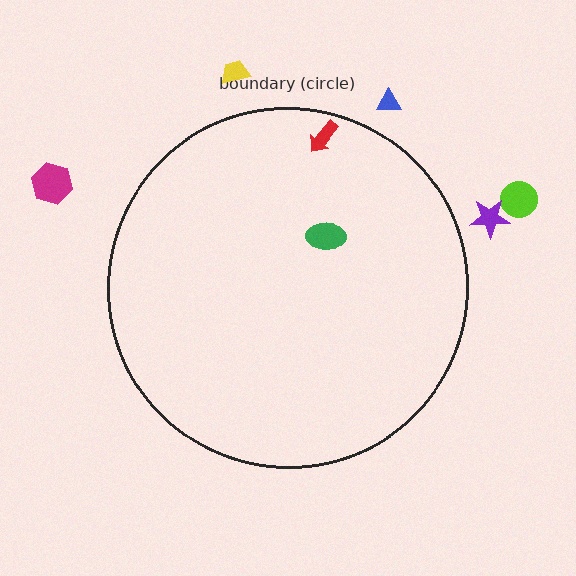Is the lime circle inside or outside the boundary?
Outside.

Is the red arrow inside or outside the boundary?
Inside.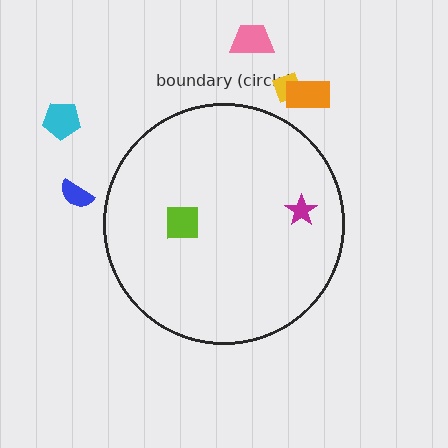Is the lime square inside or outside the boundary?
Inside.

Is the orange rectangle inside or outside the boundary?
Outside.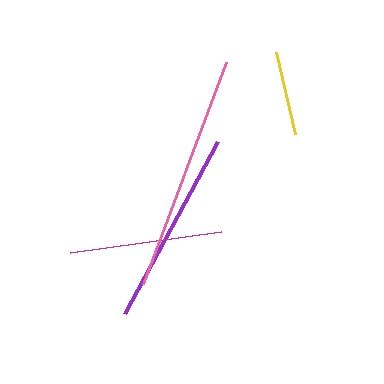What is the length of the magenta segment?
The magenta segment is approximately 153 pixels long.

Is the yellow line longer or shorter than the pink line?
The pink line is longer than the yellow line.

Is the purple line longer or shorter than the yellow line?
The purple line is longer than the yellow line.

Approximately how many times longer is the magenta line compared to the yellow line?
The magenta line is approximately 1.8 times the length of the yellow line.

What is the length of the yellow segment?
The yellow segment is approximately 83 pixels long.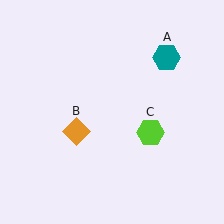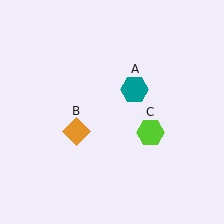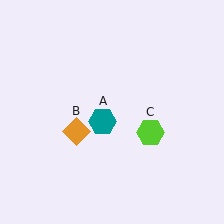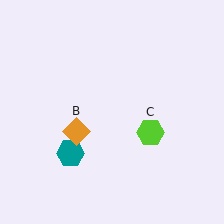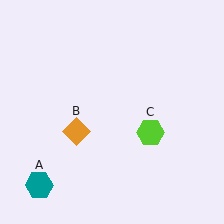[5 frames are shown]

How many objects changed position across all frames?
1 object changed position: teal hexagon (object A).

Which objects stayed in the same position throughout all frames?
Orange diamond (object B) and lime hexagon (object C) remained stationary.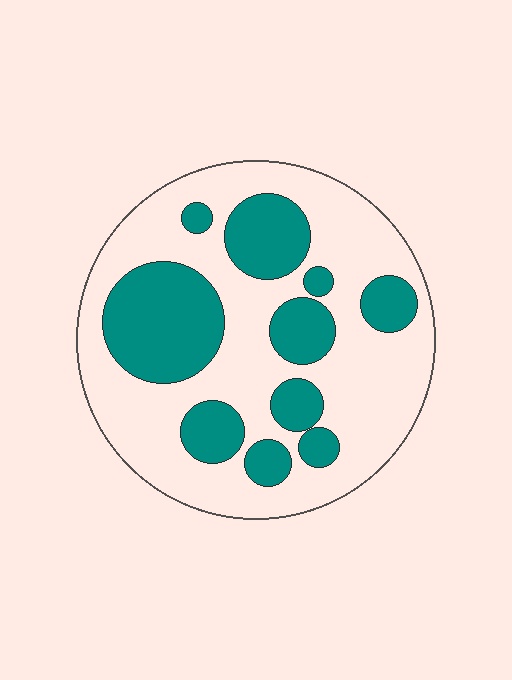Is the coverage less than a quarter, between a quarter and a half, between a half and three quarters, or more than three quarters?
Between a quarter and a half.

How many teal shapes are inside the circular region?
10.